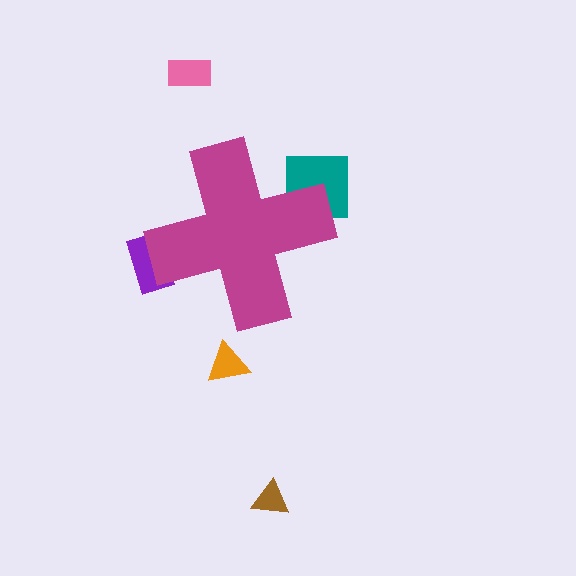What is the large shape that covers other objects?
A magenta cross.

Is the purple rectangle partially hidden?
Yes, the purple rectangle is partially hidden behind the magenta cross.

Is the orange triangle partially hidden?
No, the orange triangle is fully visible.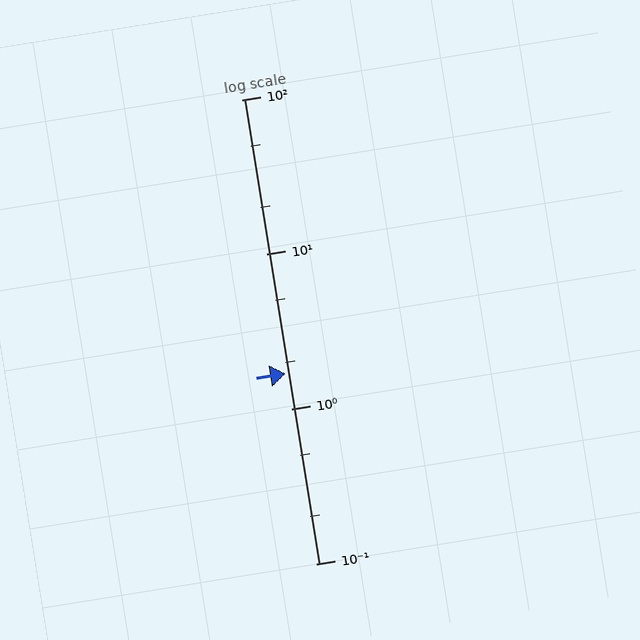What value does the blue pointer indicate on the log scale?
The pointer indicates approximately 1.7.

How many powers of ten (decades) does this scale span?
The scale spans 3 decades, from 0.1 to 100.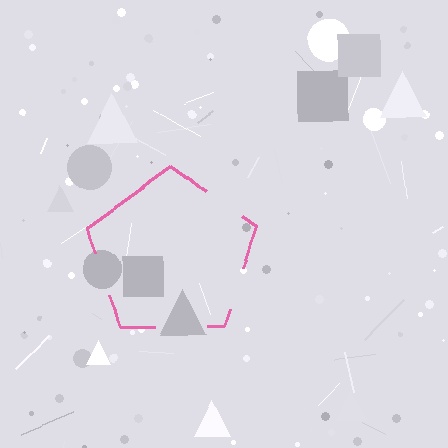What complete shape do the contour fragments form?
The contour fragments form a pentagon.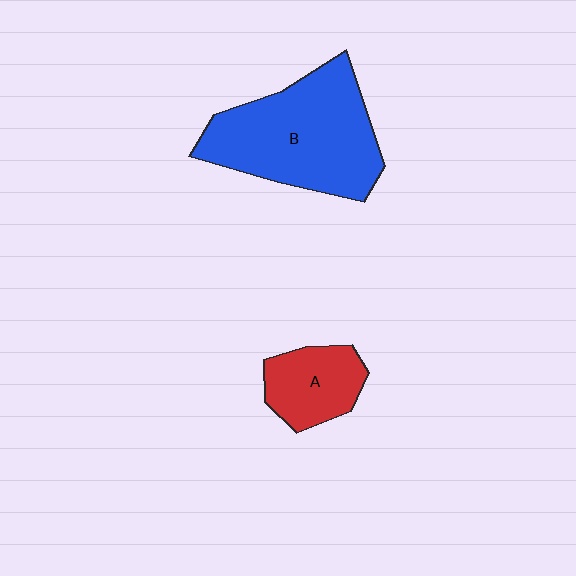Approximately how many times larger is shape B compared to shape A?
Approximately 2.4 times.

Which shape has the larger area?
Shape B (blue).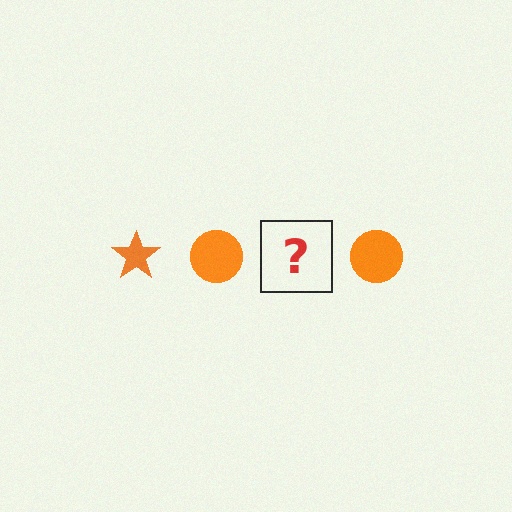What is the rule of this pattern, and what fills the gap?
The rule is that the pattern cycles through star, circle shapes in orange. The gap should be filled with an orange star.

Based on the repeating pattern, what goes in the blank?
The blank should be an orange star.